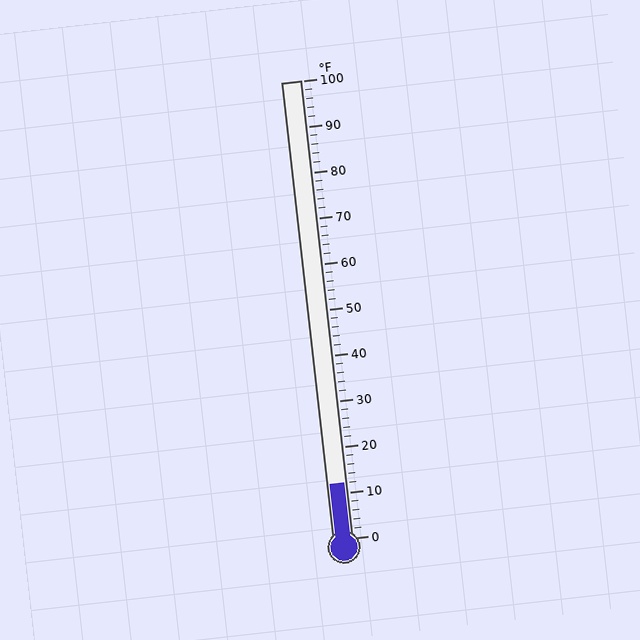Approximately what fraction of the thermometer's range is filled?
The thermometer is filled to approximately 10% of its range.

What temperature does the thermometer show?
The thermometer shows approximately 12°F.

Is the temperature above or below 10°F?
The temperature is above 10°F.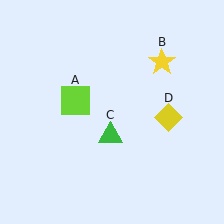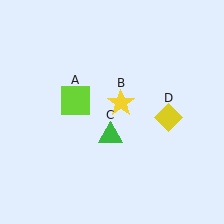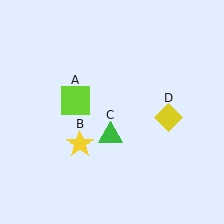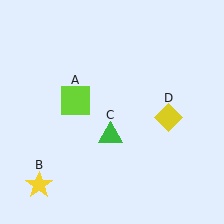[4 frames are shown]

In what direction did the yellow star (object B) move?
The yellow star (object B) moved down and to the left.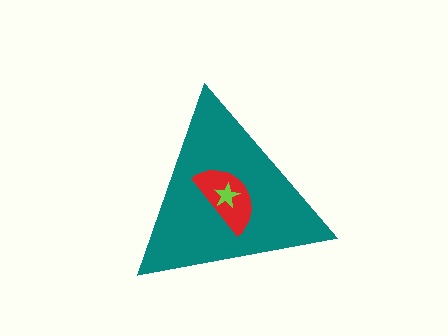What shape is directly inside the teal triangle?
The red semicircle.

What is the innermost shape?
The lime star.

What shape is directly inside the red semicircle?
The lime star.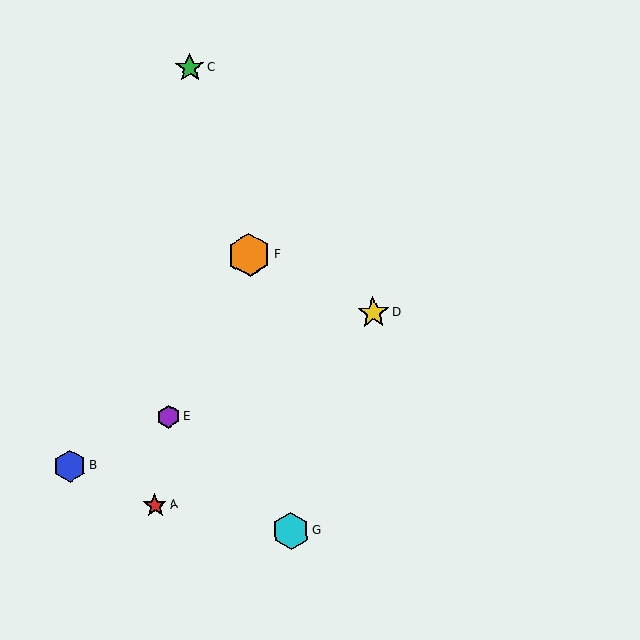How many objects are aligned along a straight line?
3 objects (B, D, E) are aligned along a straight line.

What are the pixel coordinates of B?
Object B is at (70, 466).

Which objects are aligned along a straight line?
Objects B, D, E are aligned along a straight line.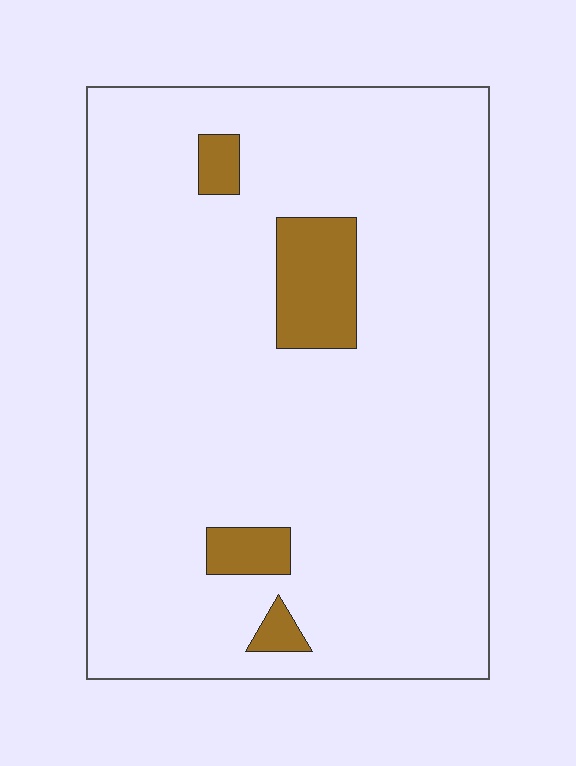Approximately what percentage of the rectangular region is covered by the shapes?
Approximately 10%.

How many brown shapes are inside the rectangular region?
4.